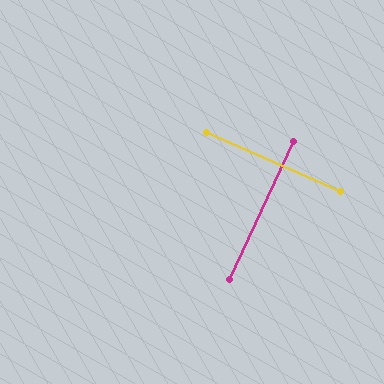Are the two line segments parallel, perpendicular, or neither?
Perpendicular — they meet at approximately 88°.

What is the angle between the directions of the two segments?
Approximately 88 degrees.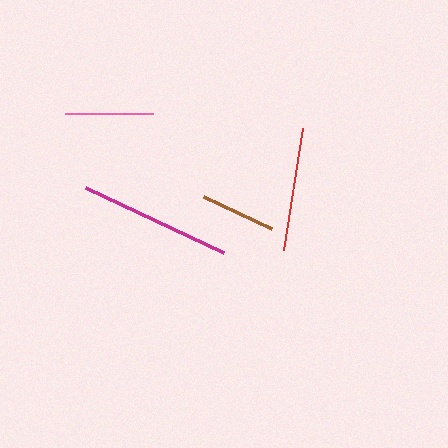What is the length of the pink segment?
The pink segment is approximately 88 pixels long.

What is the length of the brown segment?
The brown segment is approximately 75 pixels long.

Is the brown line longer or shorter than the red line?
The red line is longer than the brown line.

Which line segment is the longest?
The magenta line is the longest at approximately 153 pixels.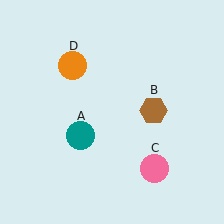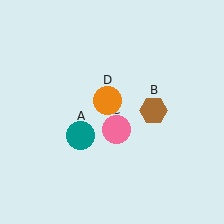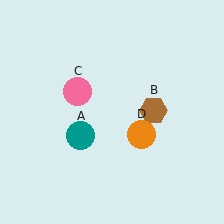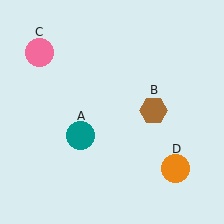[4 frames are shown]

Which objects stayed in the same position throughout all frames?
Teal circle (object A) and brown hexagon (object B) remained stationary.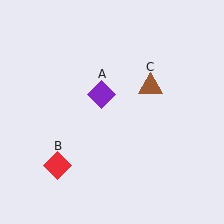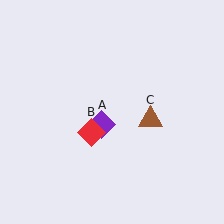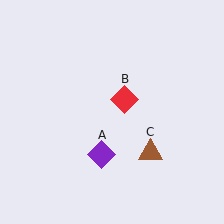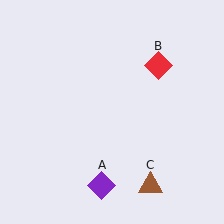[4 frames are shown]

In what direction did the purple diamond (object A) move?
The purple diamond (object A) moved down.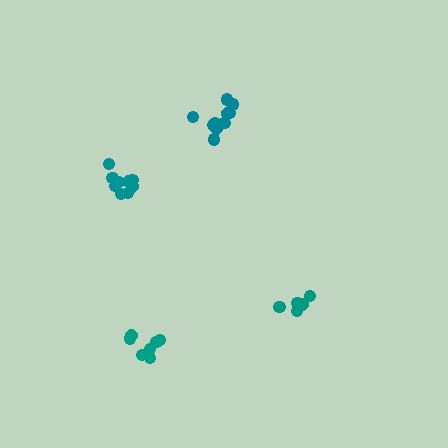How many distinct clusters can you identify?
There are 4 distinct clusters.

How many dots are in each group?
Group 1: 10 dots, Group 2: 7 dots, Group 3: 9 dots, Group 4: 6 dots (32 total).